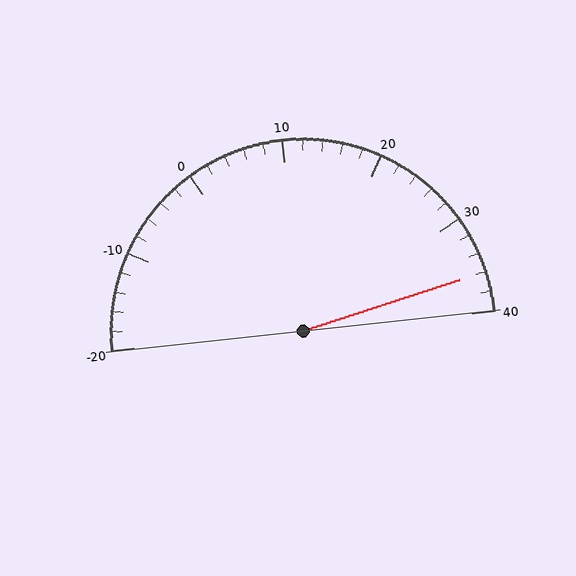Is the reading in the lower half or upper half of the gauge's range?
The reading is in the upper half of the range (-20 to 40).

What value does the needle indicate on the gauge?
The needle indicates approximately 36.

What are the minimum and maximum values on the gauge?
The gauge ranges from -20 to 40.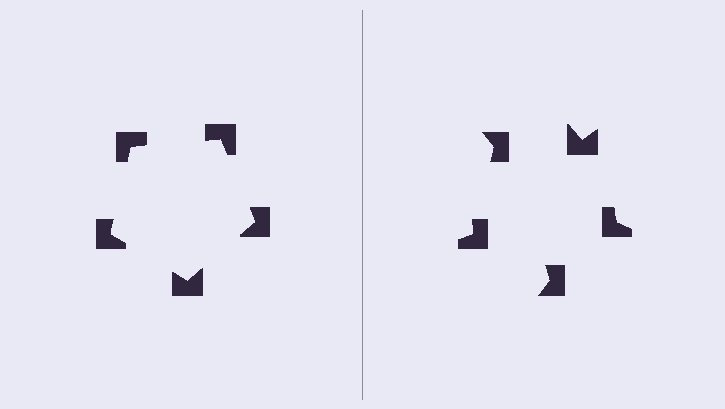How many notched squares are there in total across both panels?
10 — 5 on each side.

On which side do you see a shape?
An illusory pentagon appears on the left side. On the right side the wedge cuts are rotated, so no coherent shape forms.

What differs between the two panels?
The notched squares are positioned identically on both sides; only the wedge orientations differ. On the left they align to a pentagon; on the right they are misaligned.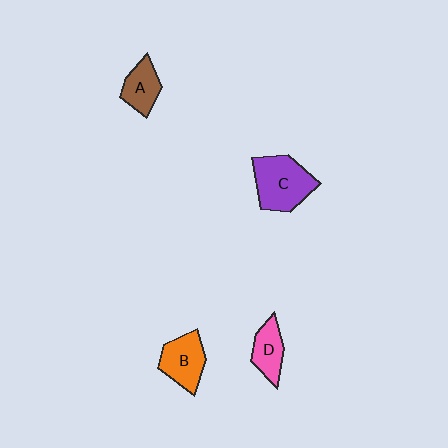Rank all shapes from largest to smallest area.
From largest to smallest: C (purple), B (orange), D (pink), A (brown).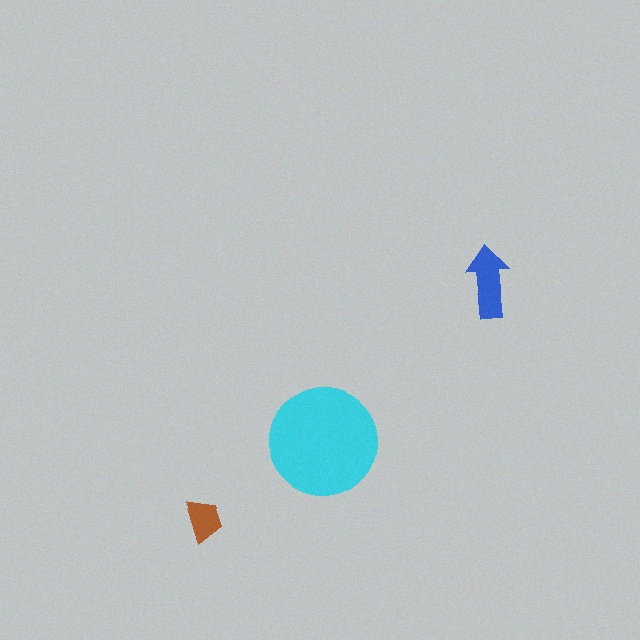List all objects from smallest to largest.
The brown trapezoid, the blue arrow, the cyan circle.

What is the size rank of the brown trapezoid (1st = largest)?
3rd.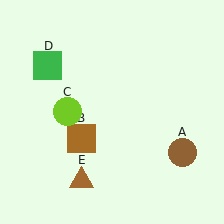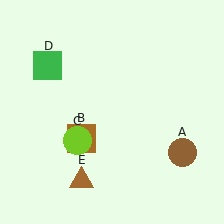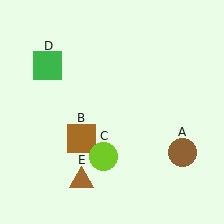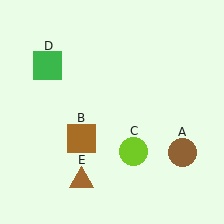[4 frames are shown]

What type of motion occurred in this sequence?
The lime circle (object C) rotated counterclockwise around the center of the scene.